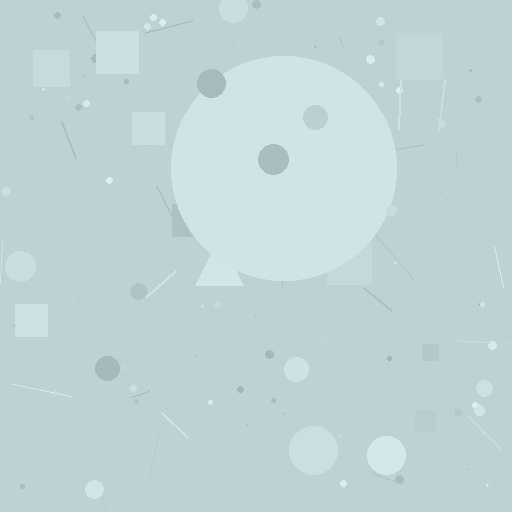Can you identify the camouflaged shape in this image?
The camouflaged shape is a circle.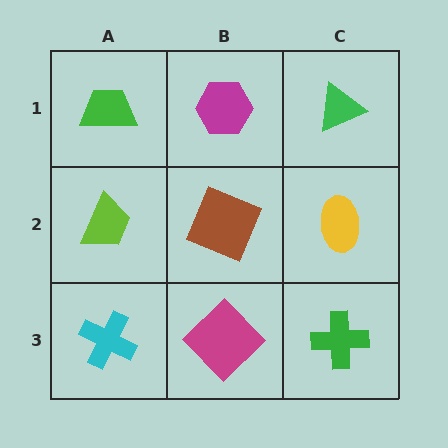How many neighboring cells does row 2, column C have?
3.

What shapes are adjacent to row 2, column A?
A green trapezoid (row 1, column A), a cyan cross (row 3, column A), a brown square (row 2, column B).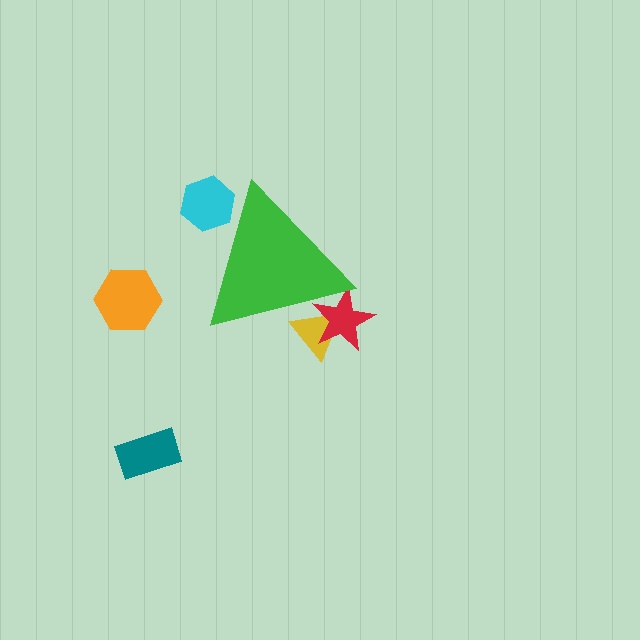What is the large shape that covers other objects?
A green triangle.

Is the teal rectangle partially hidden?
No, the teal rectangle is fully visible.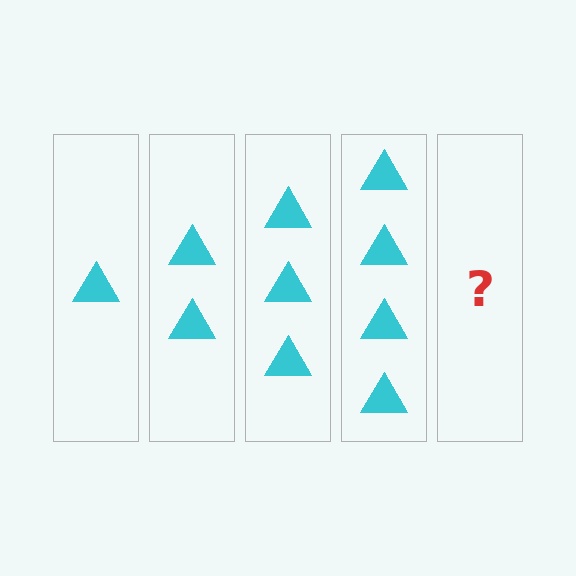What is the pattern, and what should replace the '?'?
The pattern is that each step adds one more triangle. The '?' should be 5 triangles.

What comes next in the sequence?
The next element should be 5 triangles.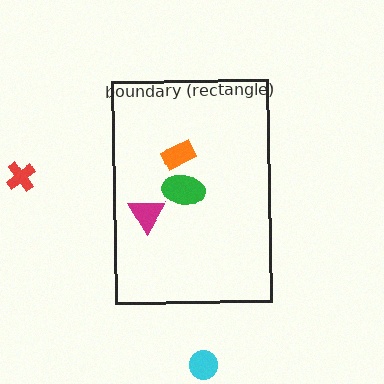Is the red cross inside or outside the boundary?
Outside.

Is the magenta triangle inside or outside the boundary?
Inside.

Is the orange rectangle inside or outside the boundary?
Inside.